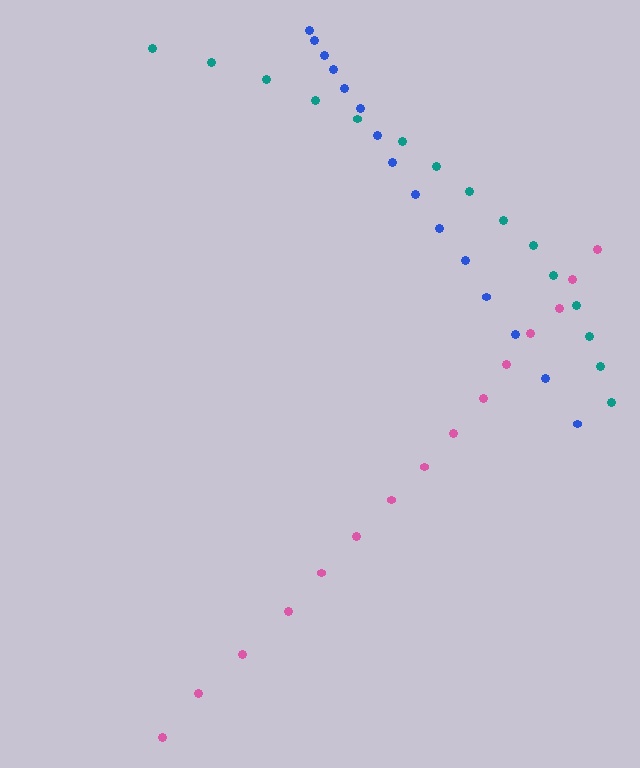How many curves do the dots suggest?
There are 3 distinct paths.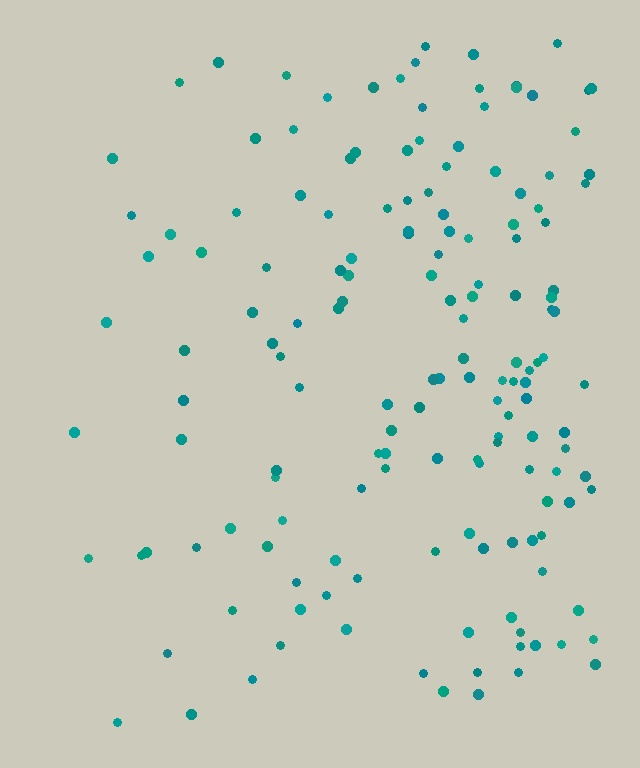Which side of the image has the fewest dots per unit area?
The left.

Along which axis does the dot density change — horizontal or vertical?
Horizontal.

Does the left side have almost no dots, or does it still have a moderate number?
Still a moderate number, just noticeably fewer than the right.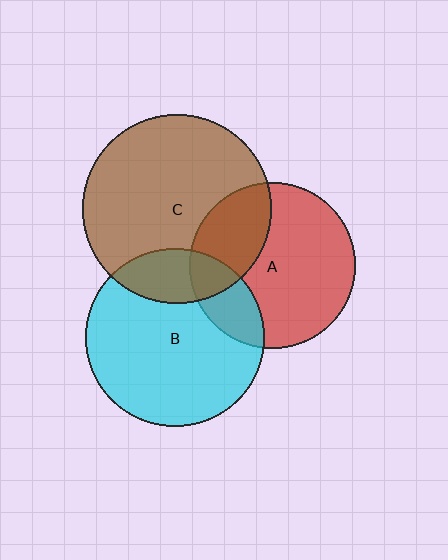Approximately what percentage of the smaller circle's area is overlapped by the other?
Approximately 30%.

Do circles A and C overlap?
Yes.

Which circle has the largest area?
Circle C (brown).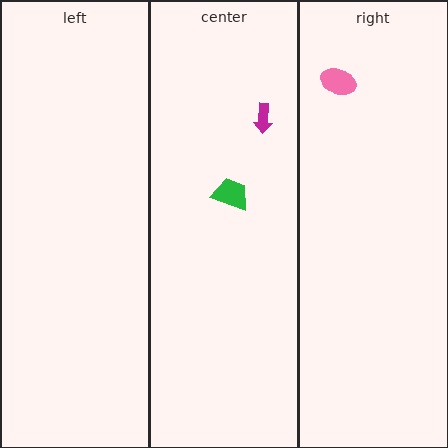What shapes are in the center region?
The green trapezoid, the magenta arrow.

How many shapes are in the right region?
1.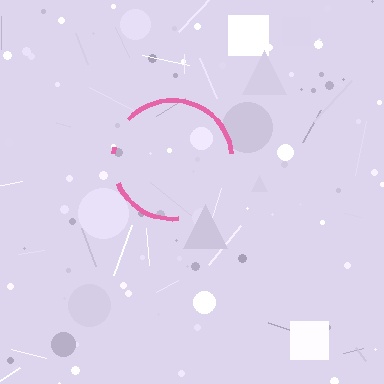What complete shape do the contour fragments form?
The contour fragments form a circle.